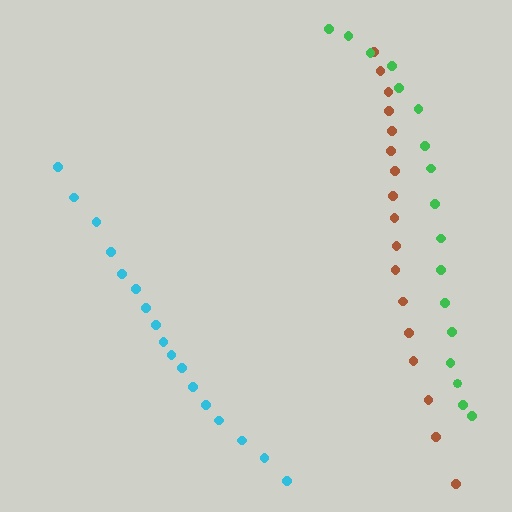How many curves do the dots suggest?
There are 3 distinct paths.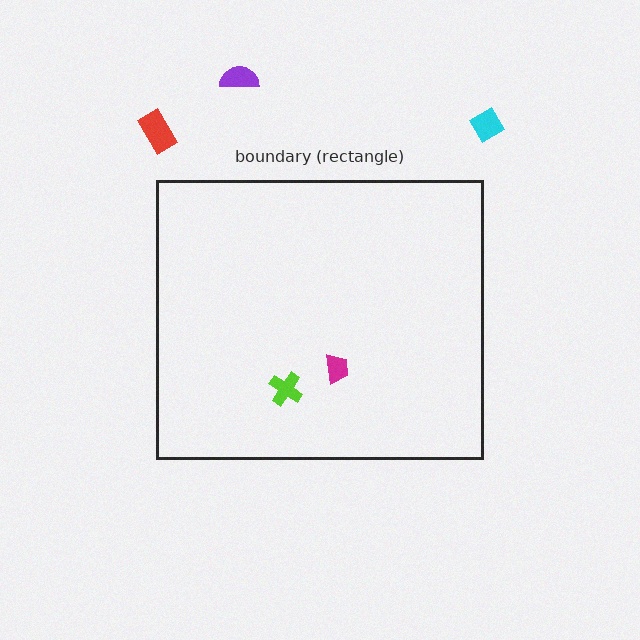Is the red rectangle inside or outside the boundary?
Outside.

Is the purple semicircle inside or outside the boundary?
Outside.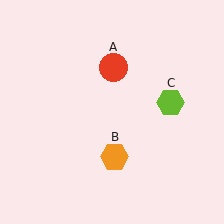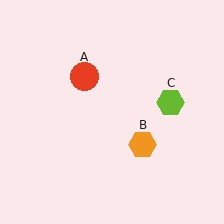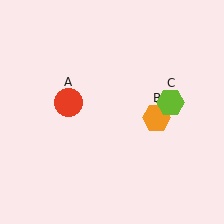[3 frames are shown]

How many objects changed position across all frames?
2 objects changed position: red circle (object A), orange hexagon (object B).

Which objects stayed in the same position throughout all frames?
Lime hexagon (object C) remained stationary.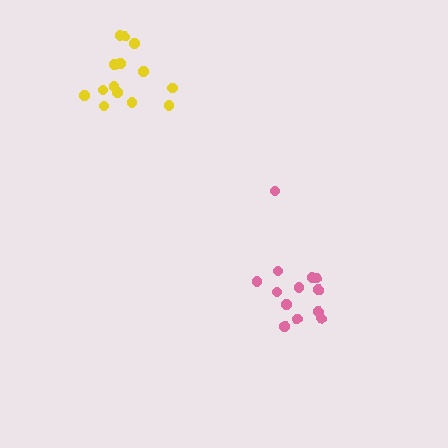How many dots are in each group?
Group 1: 13 dots, Group 2: 14 dots (27 total).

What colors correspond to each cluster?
The clusters are colored: pink, yellow.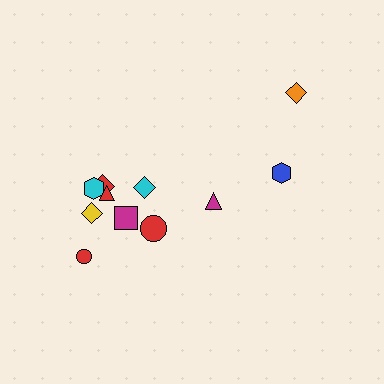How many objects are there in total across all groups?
There are 11 objects.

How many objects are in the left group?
There are 8 objects.